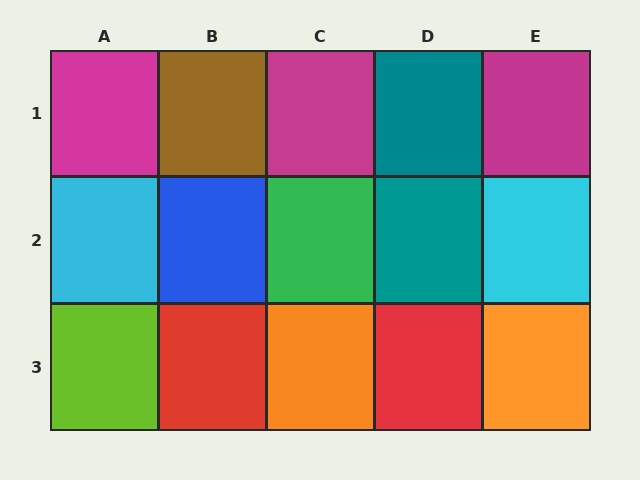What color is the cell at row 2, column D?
Teal.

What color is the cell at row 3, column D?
Red.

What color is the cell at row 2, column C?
Green.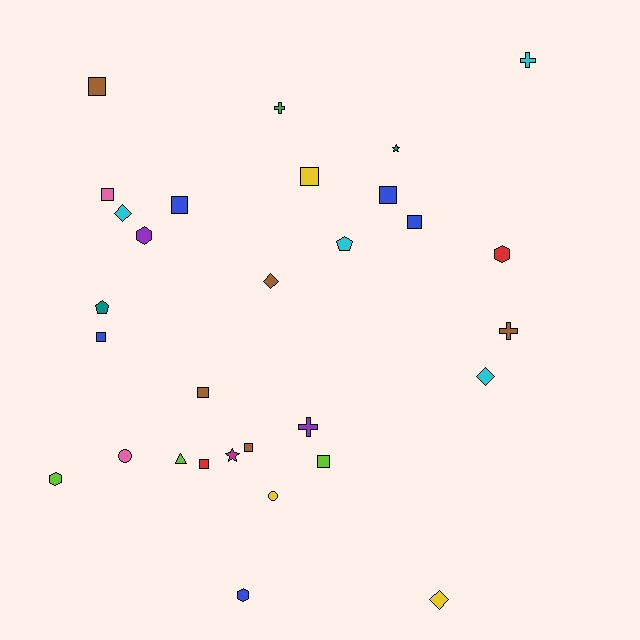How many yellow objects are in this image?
There are 3 yellow objects.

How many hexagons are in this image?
There are 4 hexagons.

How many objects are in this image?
There are 30 objects.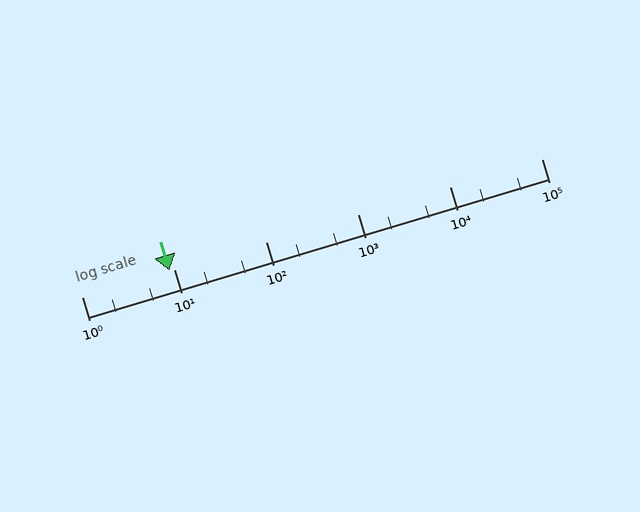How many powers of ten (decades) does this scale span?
The scale spans 5 decades, from 1 to 100000.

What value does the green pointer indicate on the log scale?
The pointer indicates approximately 8.9.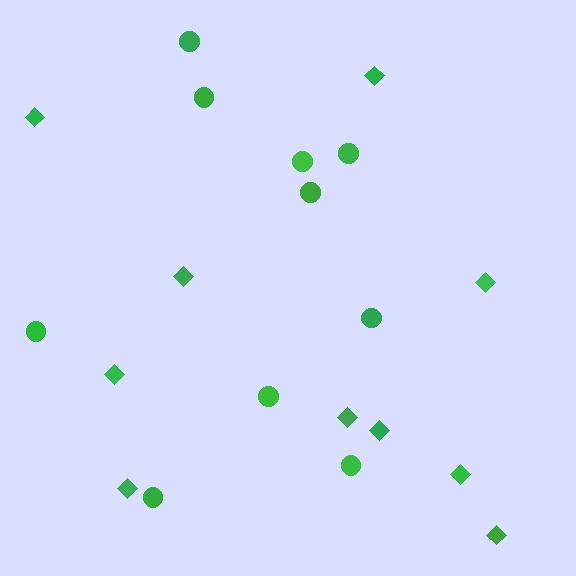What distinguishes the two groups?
There are 2 groups: one group of diamonds (10) and one group of circles (10).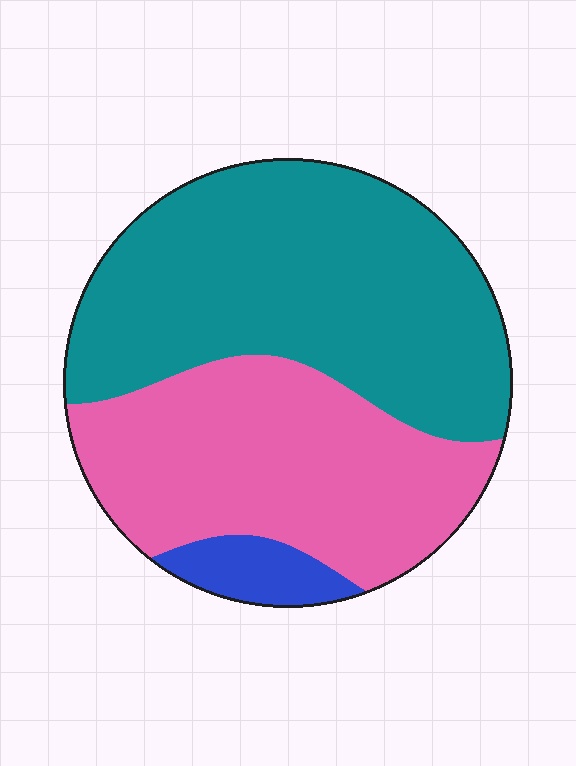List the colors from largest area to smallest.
From largest to smallest: teal, pink, blue.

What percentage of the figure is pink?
Pink takes up about two fifths (2/5) of the figure.